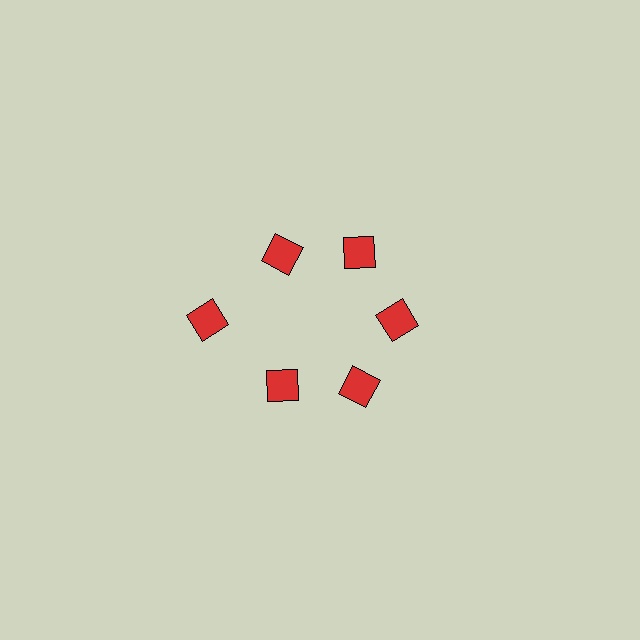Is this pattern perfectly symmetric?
No. The 6 red diamonds are arranged in a ring, but one element near the 9 o'clock position is pushed outward from the center, breaking the 6-fold rotational symmetry.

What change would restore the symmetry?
The symmetry would be restored by moving it inward, back onto the ring so that all 6 diamonds sit at equal angles and equal distance from the center.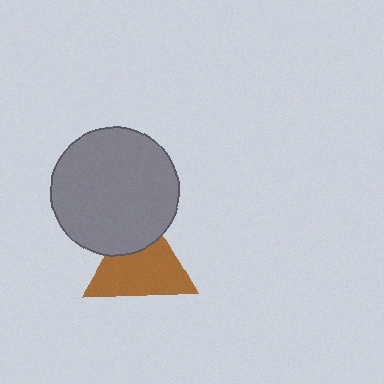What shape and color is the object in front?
The object in front is a gray circle.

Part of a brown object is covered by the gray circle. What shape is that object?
It is a triangle.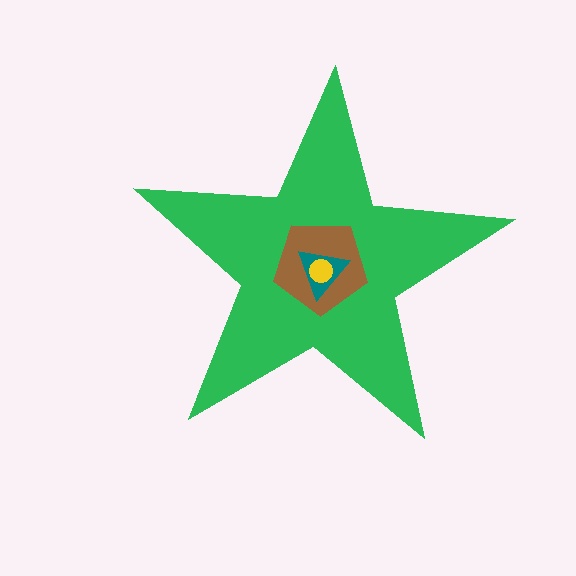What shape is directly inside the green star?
The brown pentagon.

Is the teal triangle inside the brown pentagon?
Yes.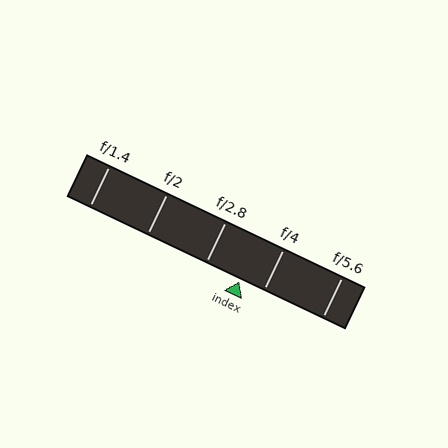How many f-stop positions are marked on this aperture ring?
There are 5 f-stop positions marked.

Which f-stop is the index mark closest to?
The index mark is closest to f/4.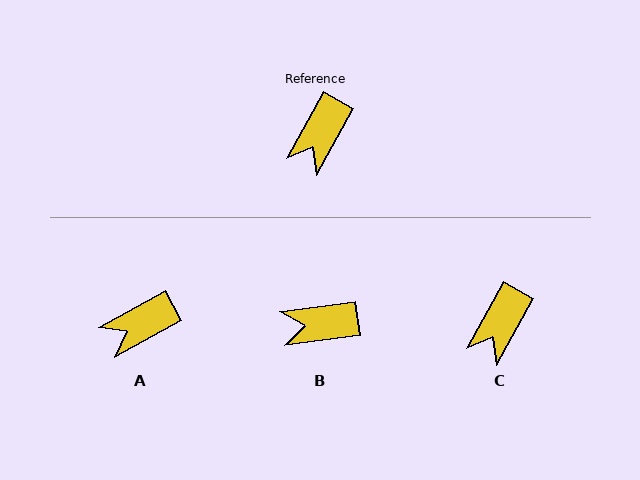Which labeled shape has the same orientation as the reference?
C.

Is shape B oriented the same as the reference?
No, it is off by about 53 degrees.